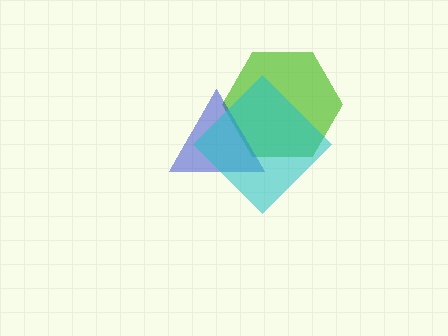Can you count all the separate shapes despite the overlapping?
Yes, there are 3 separate shapes.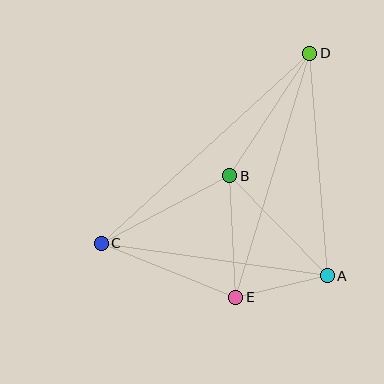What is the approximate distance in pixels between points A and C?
The distance between A and C is approximately 228 pixels.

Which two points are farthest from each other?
Points C and D are farthest from each other.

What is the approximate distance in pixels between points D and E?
The distance between D and E is approximately 255 pixels.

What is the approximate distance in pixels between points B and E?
The distance between B and E is approximately 122 pixels.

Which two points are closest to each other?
Points A and E are closest to each other.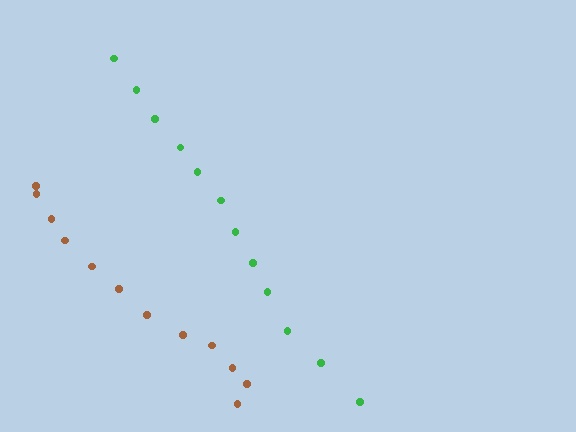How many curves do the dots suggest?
There are 2 distinct paths.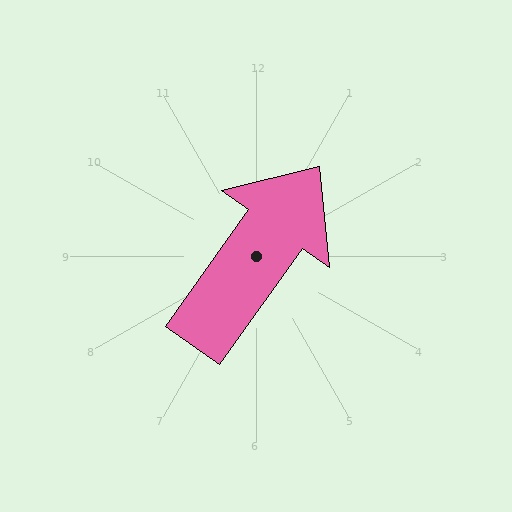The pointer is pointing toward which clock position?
Roughly 1 o'clock.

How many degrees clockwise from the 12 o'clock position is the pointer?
Approximately 35 degrees.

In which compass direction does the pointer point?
Northeast.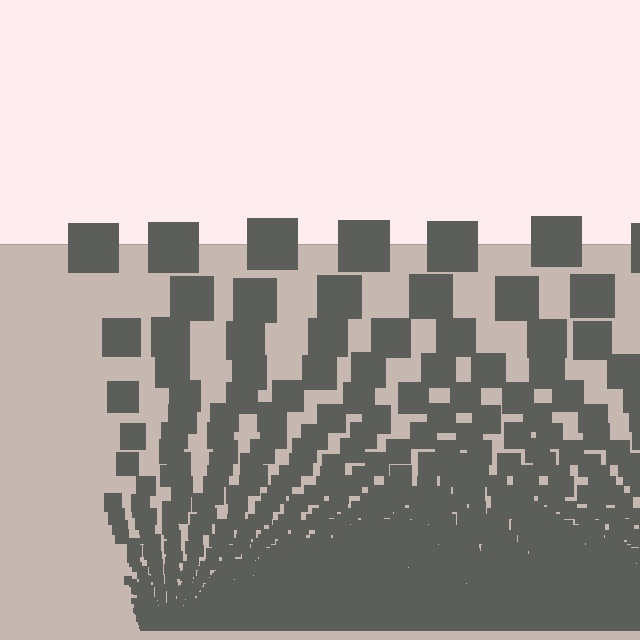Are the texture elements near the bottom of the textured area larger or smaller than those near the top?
Smaller. The gradient is inverted — elements near the bottom are smaller and denser.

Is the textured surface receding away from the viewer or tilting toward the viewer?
The surface appears to tilt toward the viewer. Texture elements get larger and sparser toward the top.